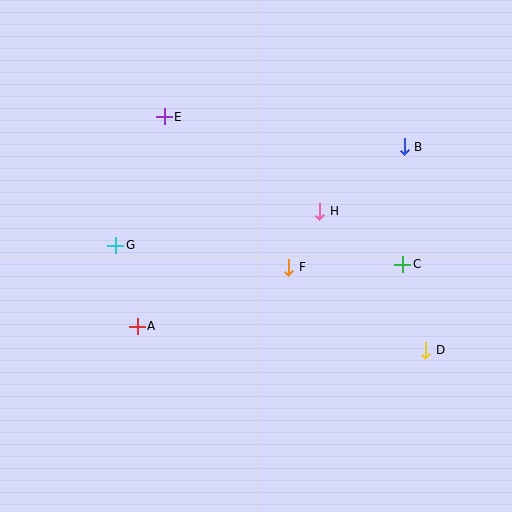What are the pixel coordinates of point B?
Point B is at (404, 147).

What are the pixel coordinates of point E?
Point E is at (164, 117).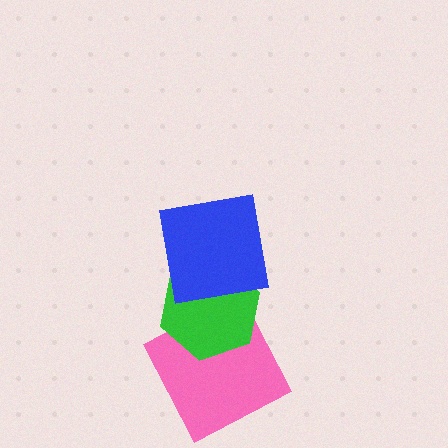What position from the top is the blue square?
The blue square is 1st from the top.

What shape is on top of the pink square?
The green hexagon is on top of the pink square.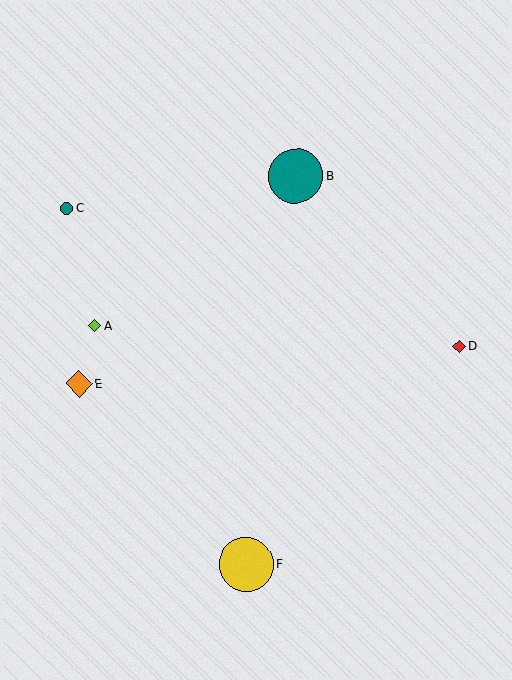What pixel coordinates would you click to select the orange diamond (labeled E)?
Click at (79, 384) to select the orange diamond E.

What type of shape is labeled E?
Shape E is an orange diamond.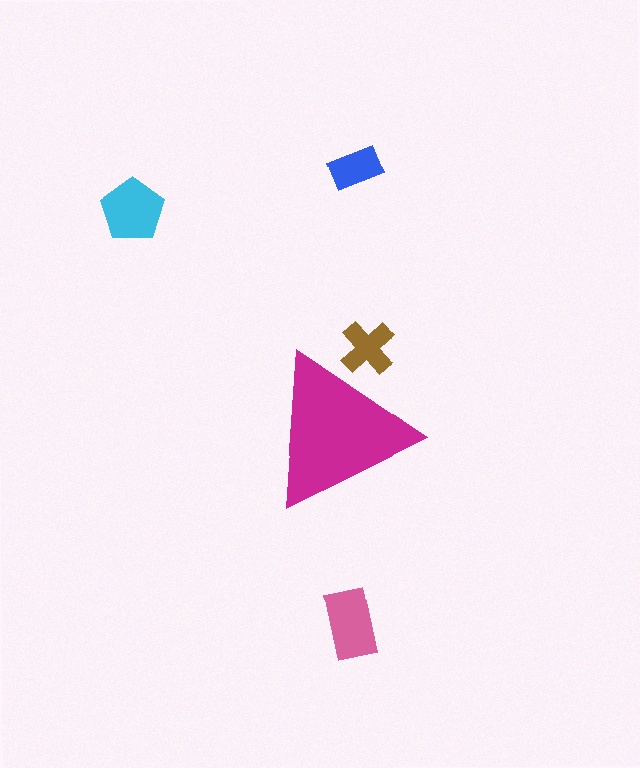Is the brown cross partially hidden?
Yes, the brown cross is partially hidden behind the magenta triangle.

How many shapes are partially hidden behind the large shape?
1 shape is partially hidden.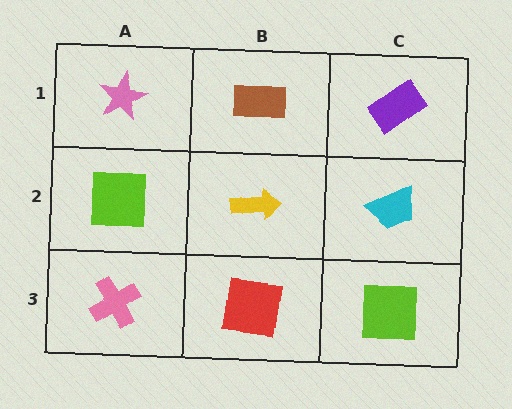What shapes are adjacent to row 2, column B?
A brown rectangle (row 1, column B), a red square (row 3, column B), a lime square (row 2, column A), a cyan trapezoid (row 2, column C).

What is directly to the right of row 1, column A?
A brown rectangle.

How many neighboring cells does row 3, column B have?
3.